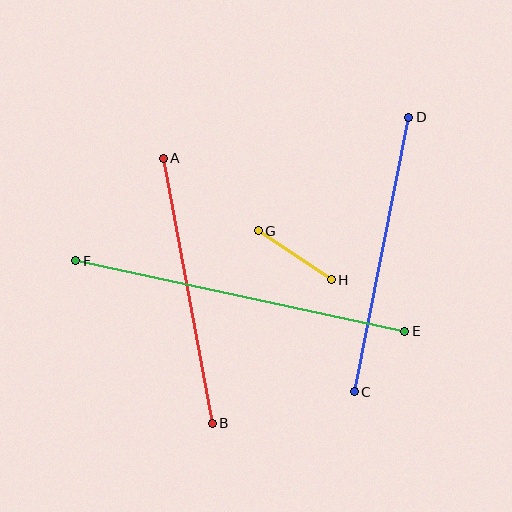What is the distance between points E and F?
The distance is approximately 337 pixels.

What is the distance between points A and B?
The distance is approximately 269 pixels.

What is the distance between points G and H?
The distance is approximately 88 pixels.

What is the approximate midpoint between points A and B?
The midpoint is at approximately (188, 291) pixels.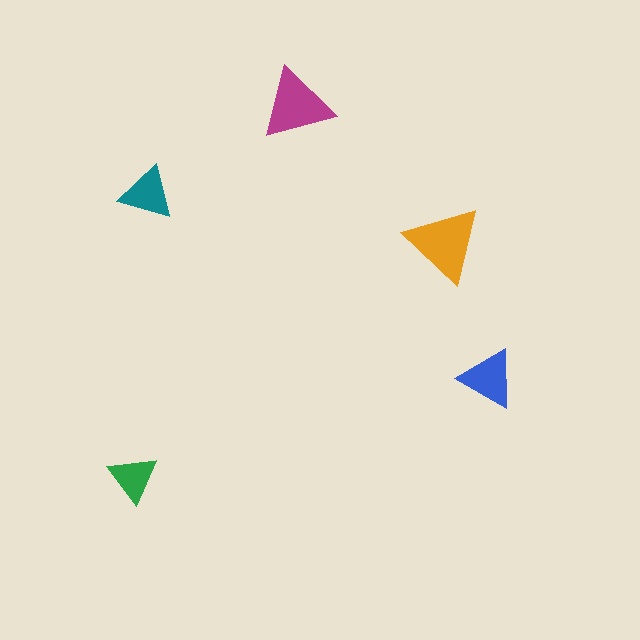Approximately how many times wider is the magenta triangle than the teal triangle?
About 1.5 times wider.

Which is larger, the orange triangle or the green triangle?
The orange one.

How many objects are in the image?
There are 5 objects in the image.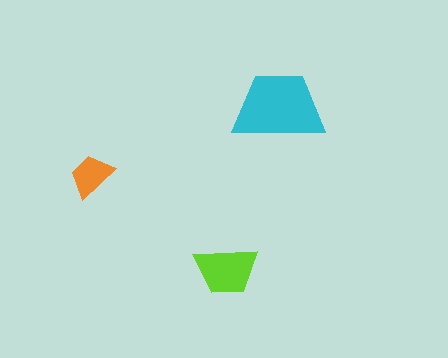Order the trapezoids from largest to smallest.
the cyan one, the lime one, the orange one.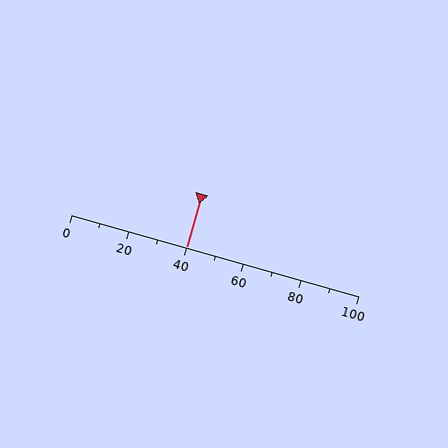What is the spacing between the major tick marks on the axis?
The major ticks are spaced 20 apart.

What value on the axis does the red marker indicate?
The marker indicates approximately 40.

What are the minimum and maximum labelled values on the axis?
The axis runs from 0 to 100.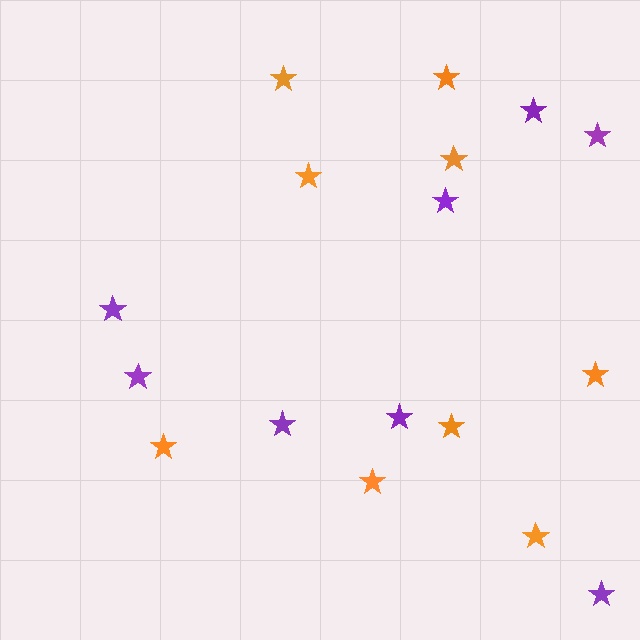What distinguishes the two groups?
There are 2 groups: one group of orange stars (9) and one group of purple stars (8).